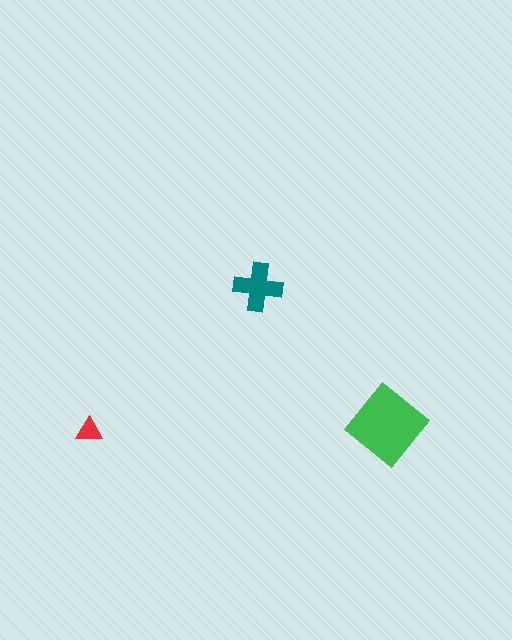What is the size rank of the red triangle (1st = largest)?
3rd.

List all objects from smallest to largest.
The red triangle, the teal cross, the green diamond.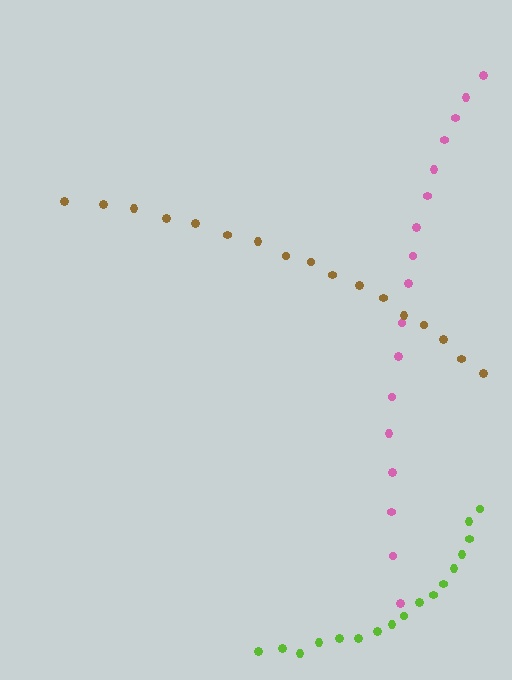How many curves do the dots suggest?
There are 3 distinct paths.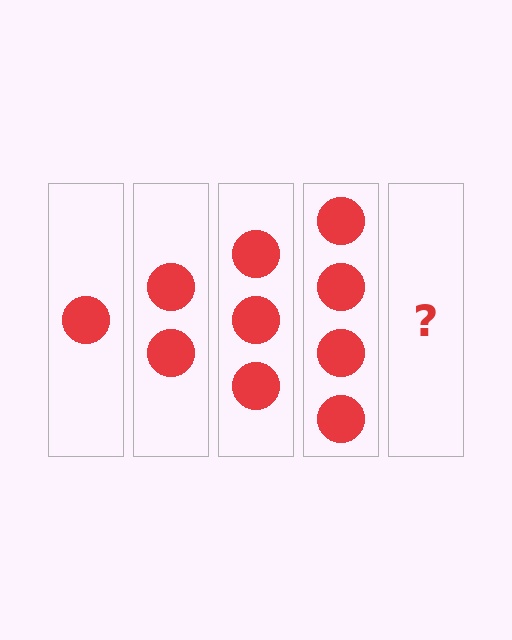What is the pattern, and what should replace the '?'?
The pattern is that each step adds one more circle. The '?' should be 5 circles.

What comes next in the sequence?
The next element should be 5 circles.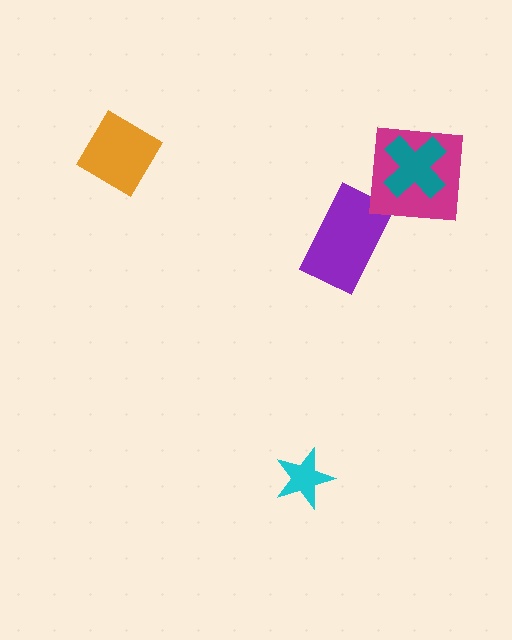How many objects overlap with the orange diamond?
0 objects overlap with the orange diamond.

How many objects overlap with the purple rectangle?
0 objects overlap with the purple rectangle.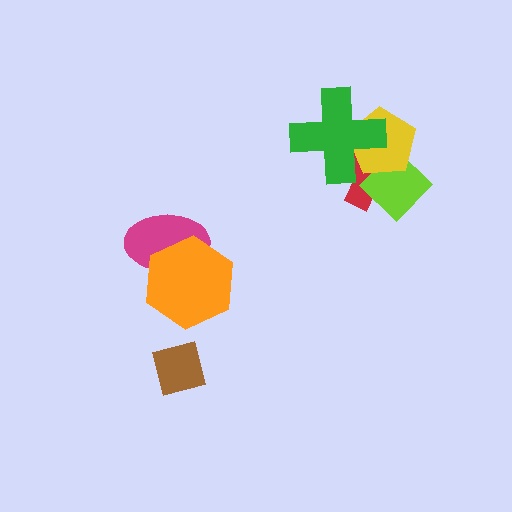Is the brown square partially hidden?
No, no other shape covers it.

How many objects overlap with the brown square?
0 objects overlap with the brown square.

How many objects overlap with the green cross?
2 objects overlap with the green cross.